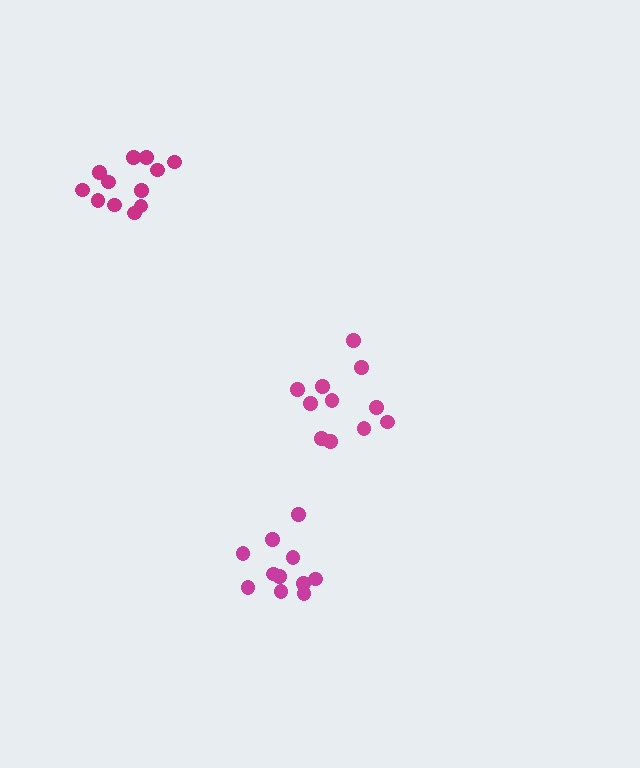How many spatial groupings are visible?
There are 3 spatial groupings.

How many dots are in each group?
Group 1: 11 dots, Group 2: 12 dots, Group 3: 11 dots (34 total).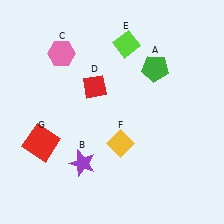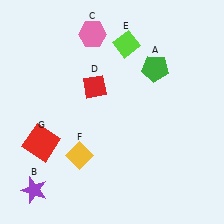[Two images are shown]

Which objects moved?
The objects that moved are: the purple star (B), the pink hexagon (C), the yellow diamond (F).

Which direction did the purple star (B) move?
The purple star (B) moved left.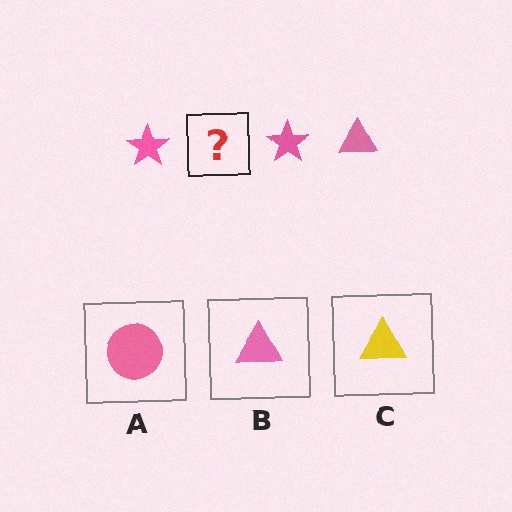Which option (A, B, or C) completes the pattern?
B.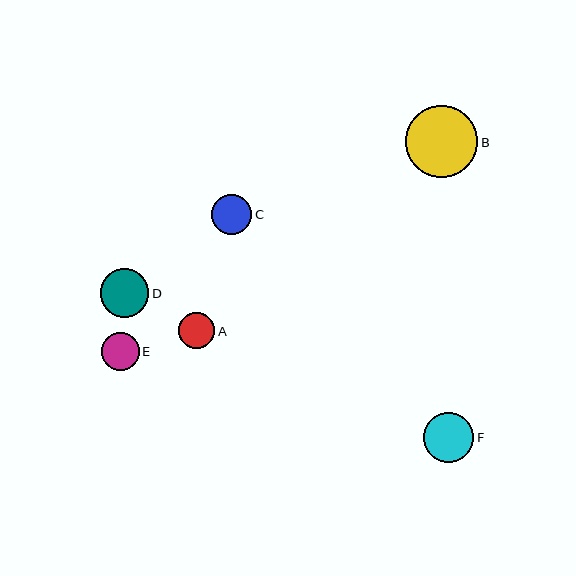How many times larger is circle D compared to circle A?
Circle D is approximately 1.3 times the size of circle A.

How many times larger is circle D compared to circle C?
Circle D is approximately 1.2 times the size of circle C.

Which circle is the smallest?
Circle A is the smallest with a size of approximately 36 pixels.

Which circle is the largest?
Circle B is the largest with a size of approximately 72 pixels.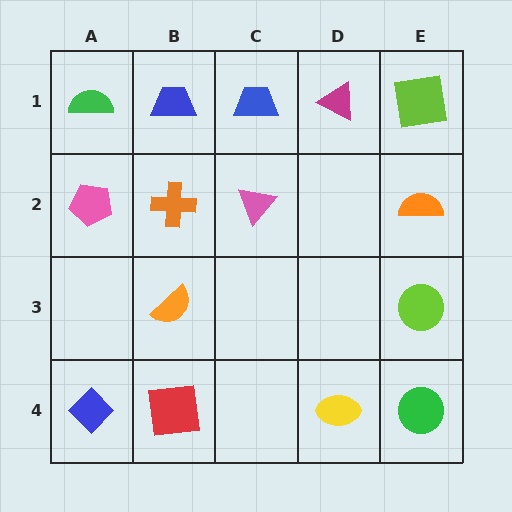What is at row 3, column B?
An orange semicircle.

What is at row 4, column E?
A green circle.